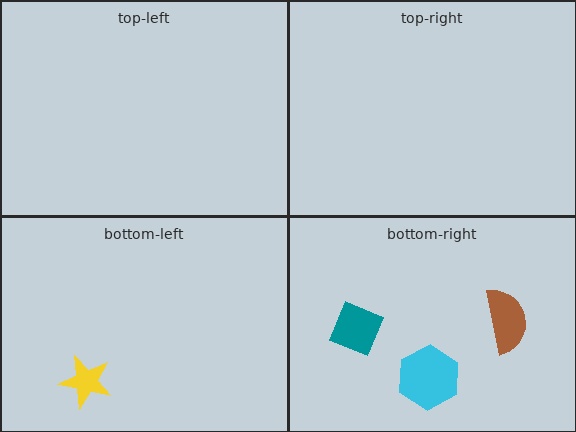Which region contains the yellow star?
The bottom-left region.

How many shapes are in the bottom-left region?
1.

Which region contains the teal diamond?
The bottom-right region.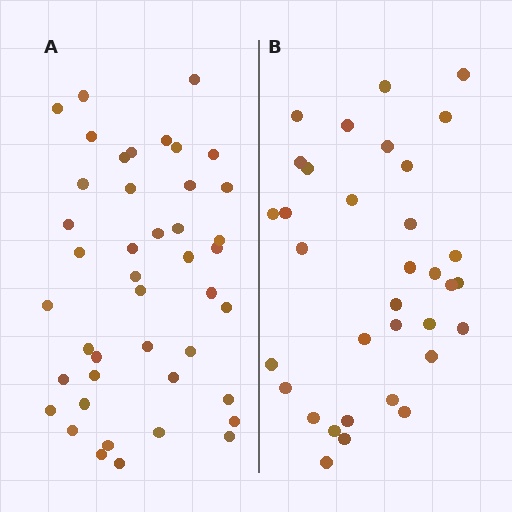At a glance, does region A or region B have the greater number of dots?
Region A (the left region) has more dots.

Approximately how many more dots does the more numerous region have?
Region A has roughly 8 or so more dots than region B.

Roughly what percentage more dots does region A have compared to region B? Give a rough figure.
About 25% more.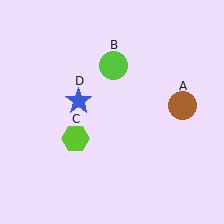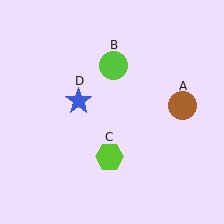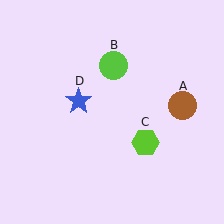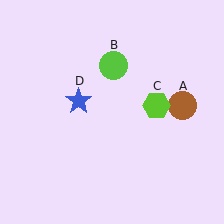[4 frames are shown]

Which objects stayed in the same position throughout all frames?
Brown circle (object A) and lime circle (object B) and blue star (object D) remained stationary.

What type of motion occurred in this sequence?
The lime hexagon (object C) rotated counterclockwise around the center of the scene.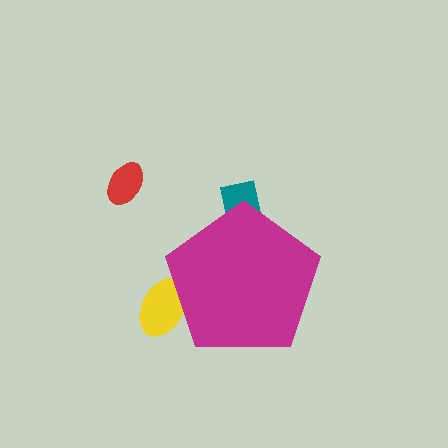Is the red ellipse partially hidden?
No, the red ellipse is fully visible.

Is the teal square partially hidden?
Yes, the teal square is partially hidden behind the magenta pentagon.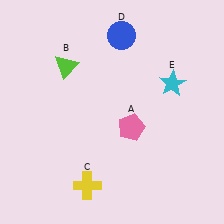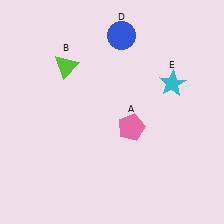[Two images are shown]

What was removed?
The yellow cross (C) was removed in Image 2.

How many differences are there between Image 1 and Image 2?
There is 1 difference between the two images.